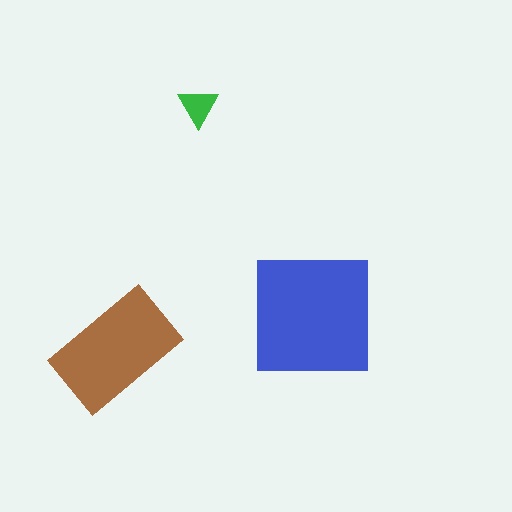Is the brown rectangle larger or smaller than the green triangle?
Larger.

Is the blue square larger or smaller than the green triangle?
Larger.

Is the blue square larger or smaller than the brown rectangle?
Larger.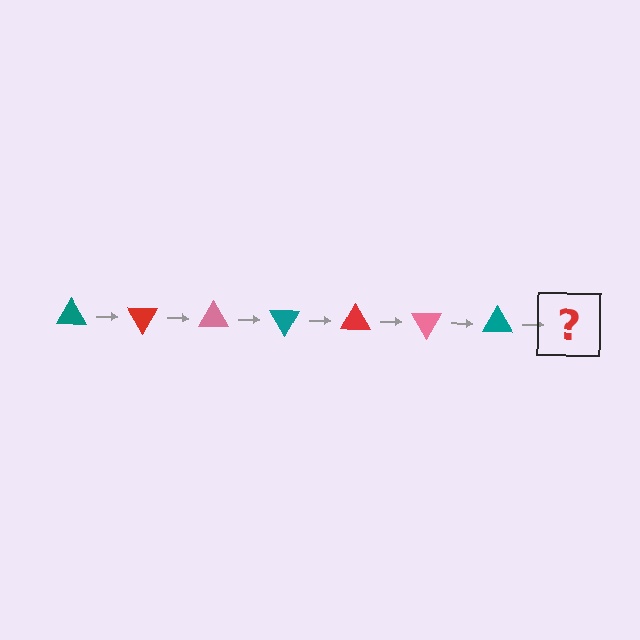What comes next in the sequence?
The next element should be a red triangle, rotated 420 degrees from the start.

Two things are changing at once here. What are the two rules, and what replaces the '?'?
The two rules are that it rotates 60 degrees each step and the color cycles through teal, red, and pink. The '?' should be a red triangle, rotated 420 degrees from the start.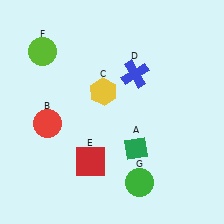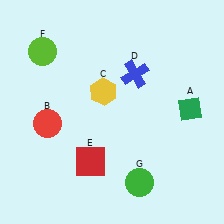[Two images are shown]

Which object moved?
The green diamond (A) moved right.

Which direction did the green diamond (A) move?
The green diamond (A) moved right.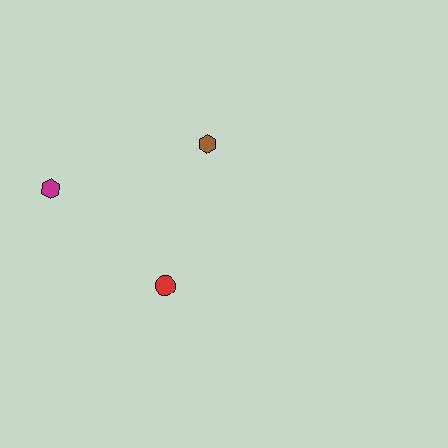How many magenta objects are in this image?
There is 1 magenta object.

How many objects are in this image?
There are 3 objects.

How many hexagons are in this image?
There are 2 hexagons.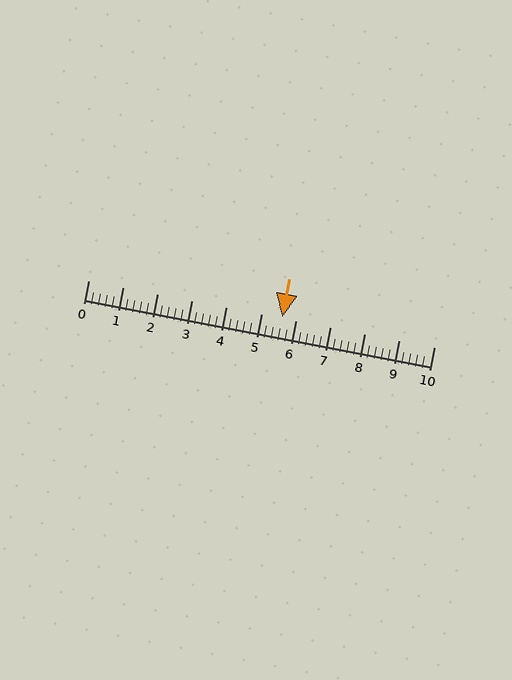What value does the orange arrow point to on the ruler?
The orange arrow points to approximately 5.6.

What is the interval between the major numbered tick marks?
The major tick marks are spaced 1 units apart.